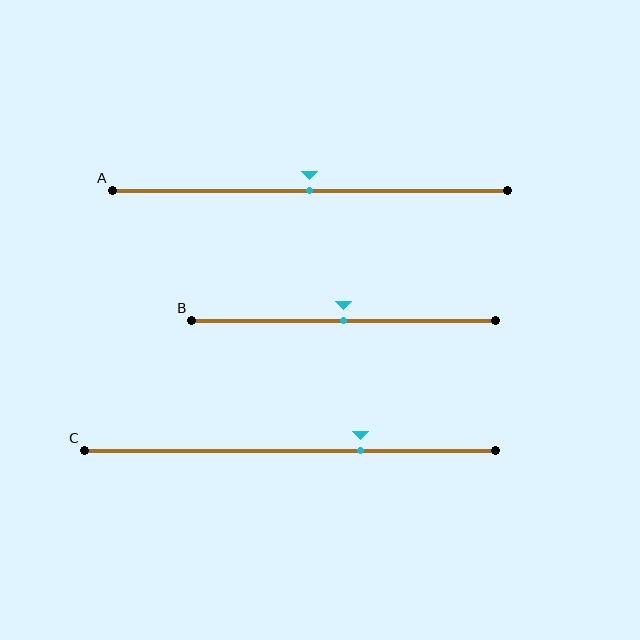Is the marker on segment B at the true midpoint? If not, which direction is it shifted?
Yes, the marker on segment B is at the true midpoint.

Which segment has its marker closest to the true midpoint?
Segment A has its marker closest to the true midpoint.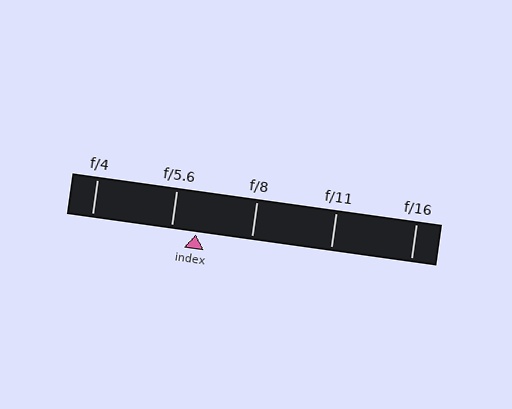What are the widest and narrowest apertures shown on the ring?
The widest aperture shown is f/4 and the narrowest is f/16.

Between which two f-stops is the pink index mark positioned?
The index mark is between f/5.6 and f/8.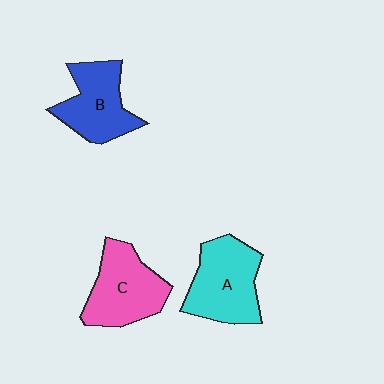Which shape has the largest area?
Shape A (cyan).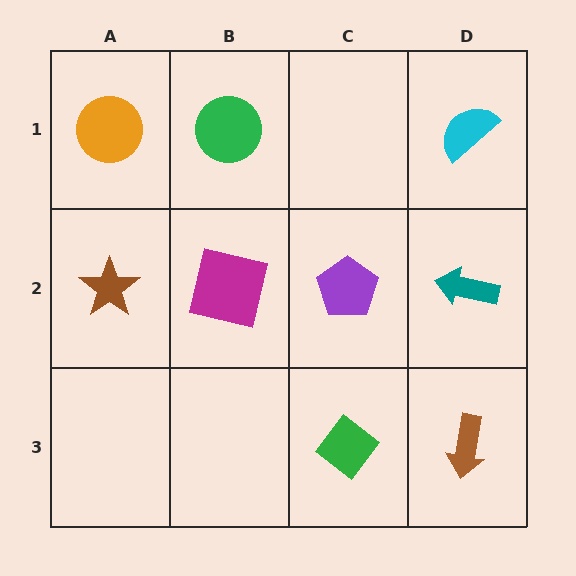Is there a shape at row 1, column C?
No, that cell is empty.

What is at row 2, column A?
A brown star.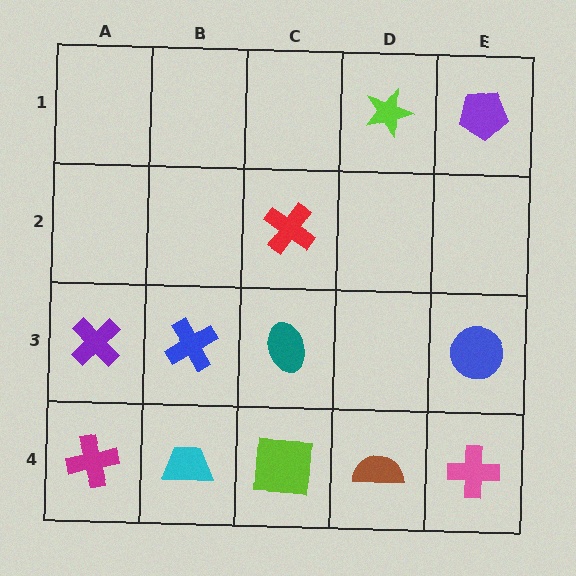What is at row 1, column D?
A lime star.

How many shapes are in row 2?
1 shape.